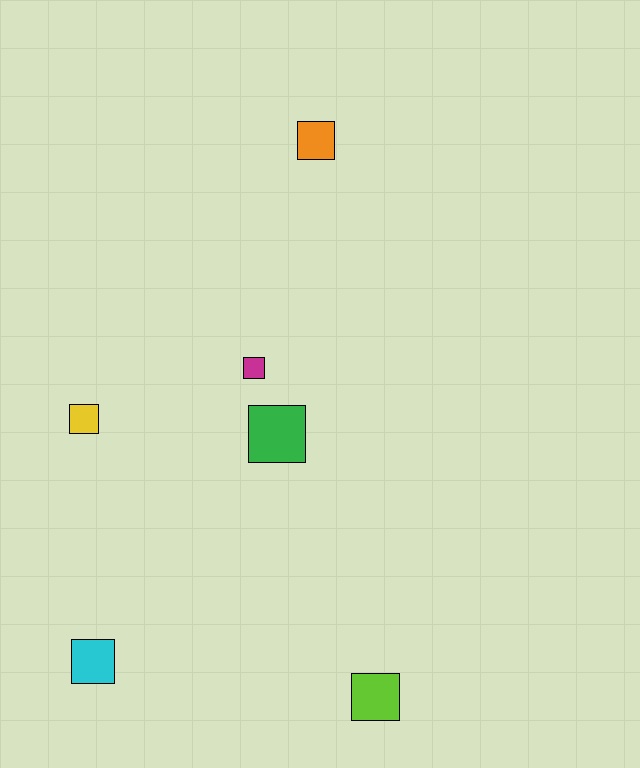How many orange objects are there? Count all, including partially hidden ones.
There is 1 orange object.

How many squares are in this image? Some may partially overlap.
There are 6 squares.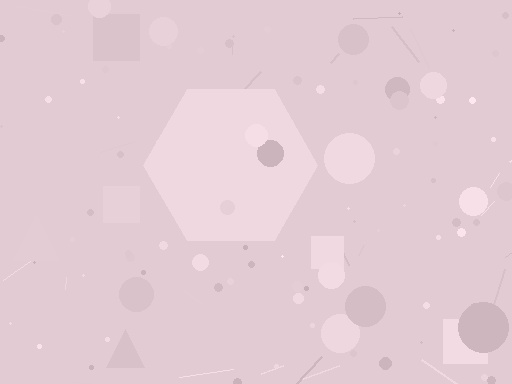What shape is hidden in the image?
A hexagon is hidden in the image.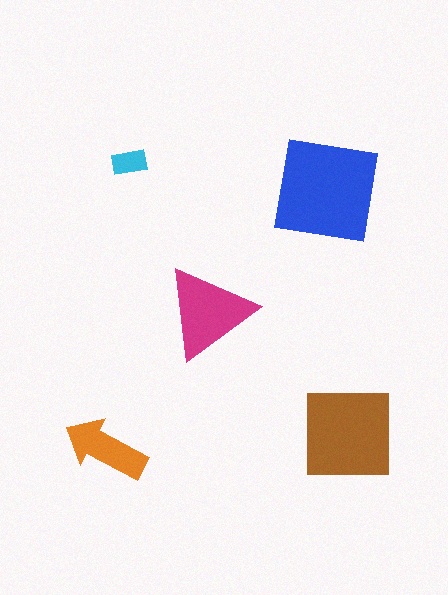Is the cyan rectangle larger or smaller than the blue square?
Smaller.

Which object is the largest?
The blue square.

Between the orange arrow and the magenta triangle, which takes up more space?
The magenta triangle.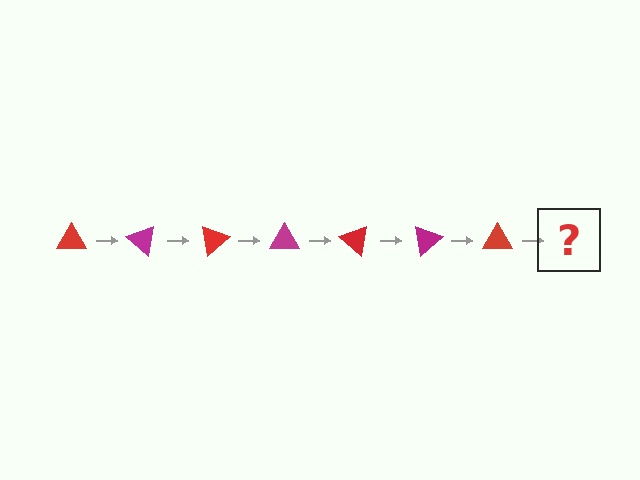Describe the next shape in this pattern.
It should be a magenta triangle, rotated 280 degrees from the start.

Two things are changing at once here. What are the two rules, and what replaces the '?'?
The two rules are that it rotates 40 degrees each step and the color cycles through red and magenta. The '?' should be a magenta triangle, rotated 280 degrees from the start.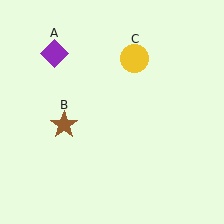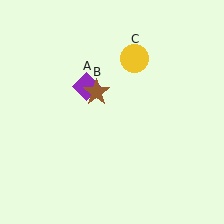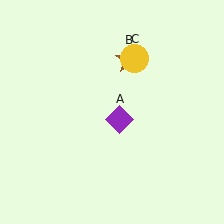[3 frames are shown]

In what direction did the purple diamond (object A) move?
The purple diamond (object A) moved down and to the right.